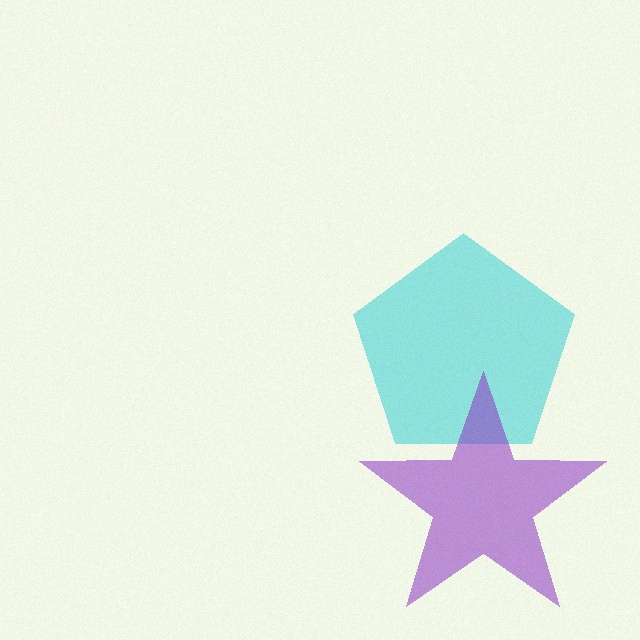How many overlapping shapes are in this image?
There are 2 overlapping shapes in the image.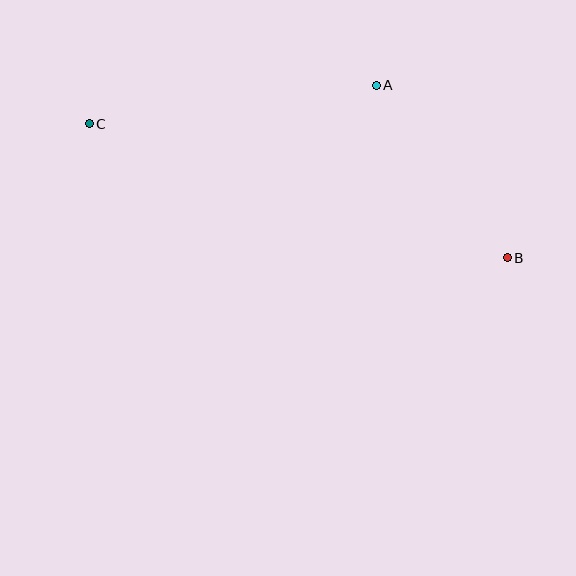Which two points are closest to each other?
Points A and B are closest to each other.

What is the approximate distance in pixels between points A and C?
The distance between A and C is approximately 289 pixels.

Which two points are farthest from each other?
Points B and C are farthest from each other.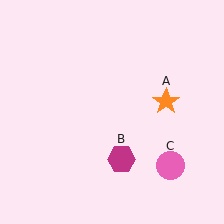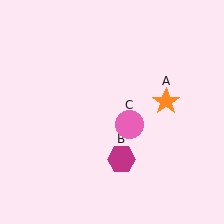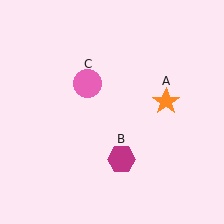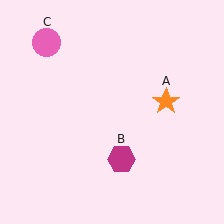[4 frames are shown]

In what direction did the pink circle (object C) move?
The pink circle (object C) moved up and to the left.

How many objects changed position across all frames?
1 object changed position: pink circle (object C).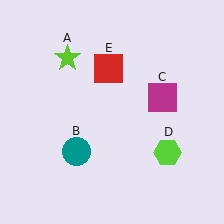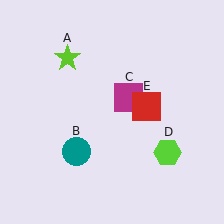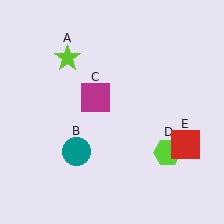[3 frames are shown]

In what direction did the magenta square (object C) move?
The magenta square (object C) moved left.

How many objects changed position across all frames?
2 objects changed position: magenta square (object C), red square (object E).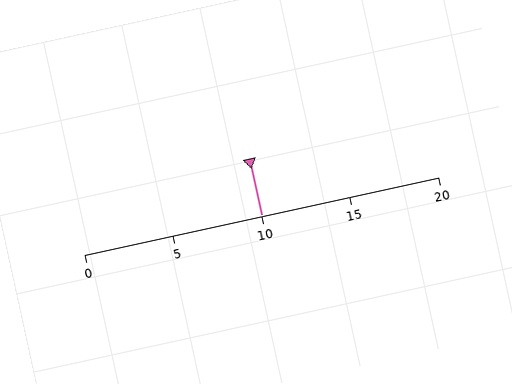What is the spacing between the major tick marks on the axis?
The major ticks are spaced 5 apart.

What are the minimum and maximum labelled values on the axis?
The axis runs from 0 to 20.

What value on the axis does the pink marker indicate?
The marker indicates approximately 10.